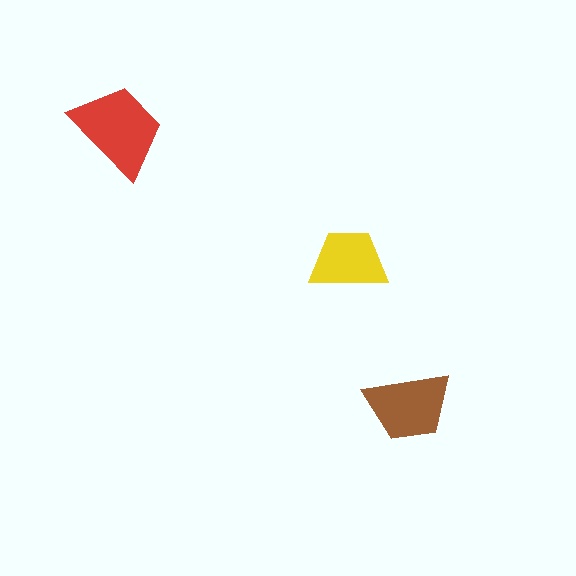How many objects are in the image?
There are 3 objects in the image.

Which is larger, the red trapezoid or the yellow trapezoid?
The red one.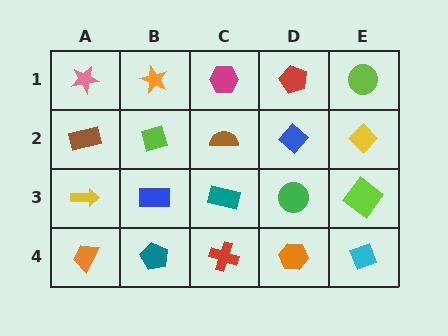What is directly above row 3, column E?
A yellow diamond.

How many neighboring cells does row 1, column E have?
2.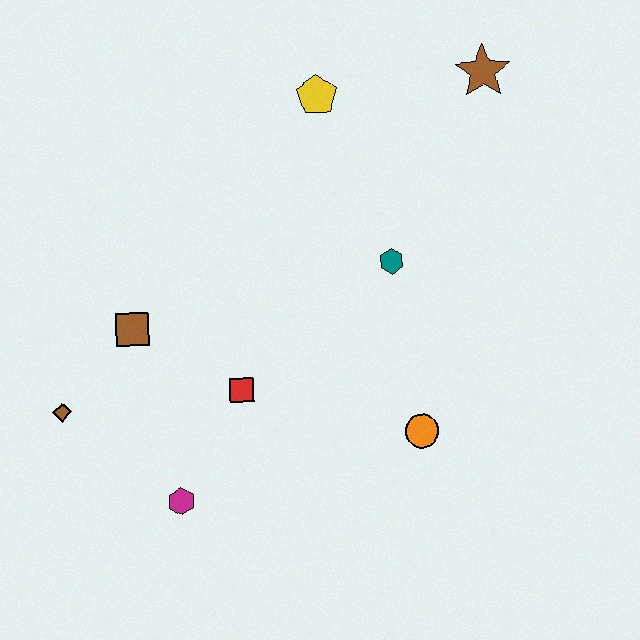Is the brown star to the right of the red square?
Yes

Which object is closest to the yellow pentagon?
The brown star is closest to the yellow pentagon.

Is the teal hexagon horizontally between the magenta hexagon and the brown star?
Yes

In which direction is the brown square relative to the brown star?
The brown square is to the left of the brown star.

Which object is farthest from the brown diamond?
The brown star is farthest from the brown diamond.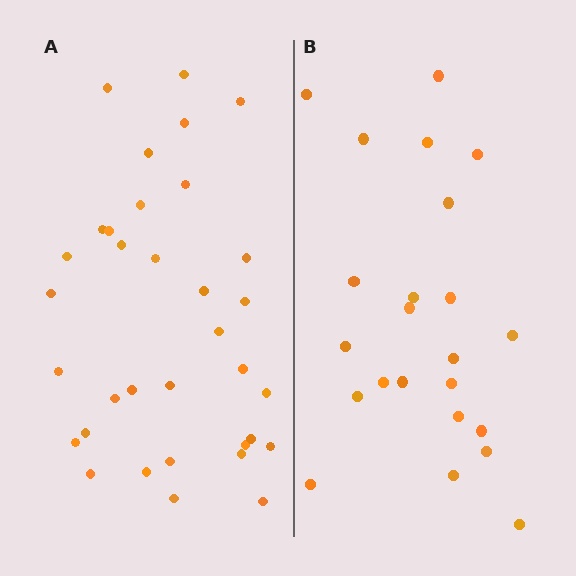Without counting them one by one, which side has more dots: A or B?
Region A (the left region) has more dots.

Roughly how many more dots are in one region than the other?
Region A has roughly 12 or so more dots than region B.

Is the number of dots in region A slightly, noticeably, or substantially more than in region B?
Region A has substantially more. The ratio is roughly 1.5 to 1.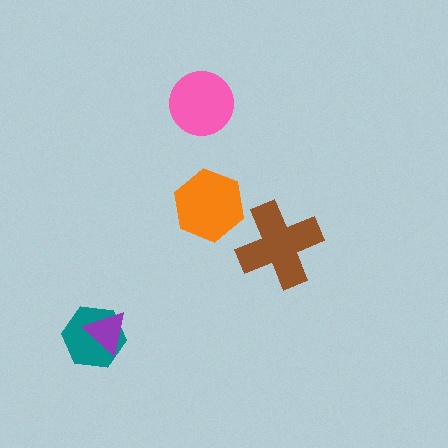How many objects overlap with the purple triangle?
1 object overlaps with the purple triangle.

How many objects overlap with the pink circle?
0 objects overlap with the pink circle.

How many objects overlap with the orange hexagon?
0 objects overlap with the orange hexagon.